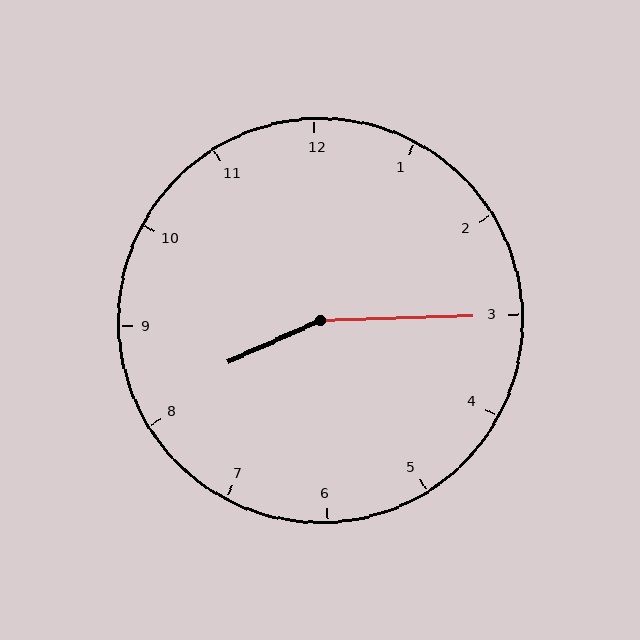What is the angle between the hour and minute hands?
Approximately 158 degrees.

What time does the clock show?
8:15.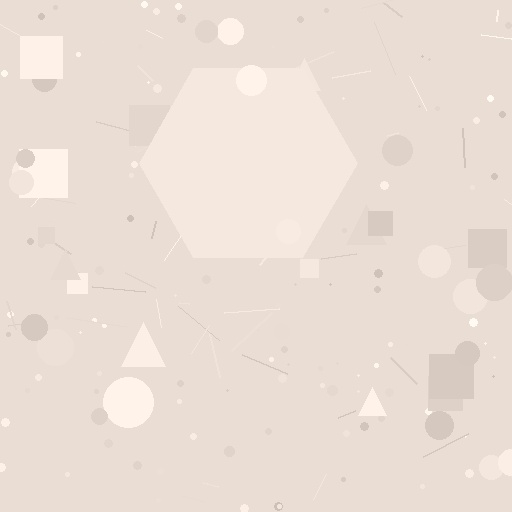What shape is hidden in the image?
A hexagon is hidden in the image.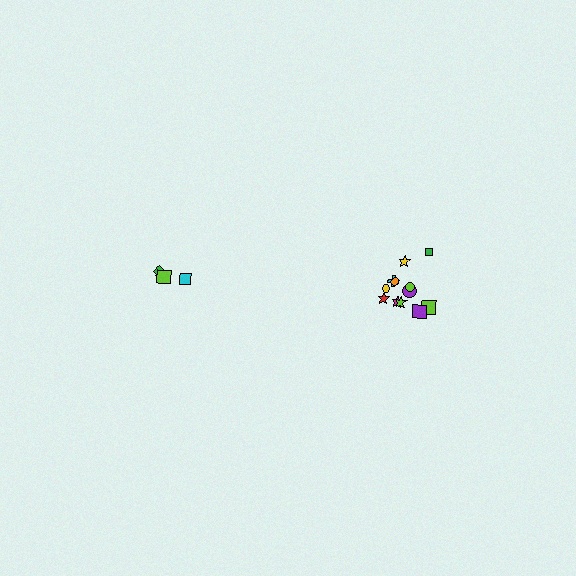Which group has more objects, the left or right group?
The right group.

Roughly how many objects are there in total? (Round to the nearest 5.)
Roughly 15 objects in total.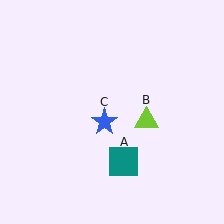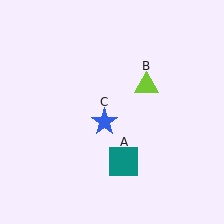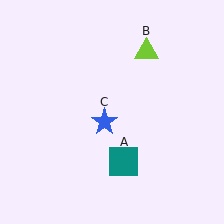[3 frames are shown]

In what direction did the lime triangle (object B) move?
The lime triangle (object B) moved up.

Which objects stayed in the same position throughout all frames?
Teal square (object A) and blue star (object C) remained stationary.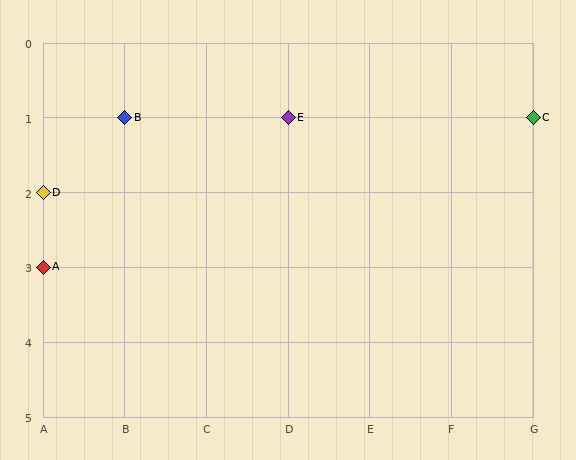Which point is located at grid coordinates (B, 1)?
Point B is at (B, 1).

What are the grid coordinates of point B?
Point B is at grid coordinates (B, 1).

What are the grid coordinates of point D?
Point D is at grid coordinates (A, 2).